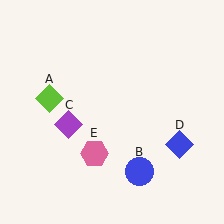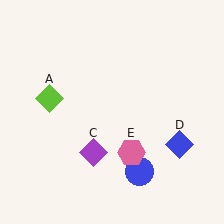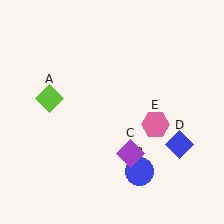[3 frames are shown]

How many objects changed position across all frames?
2 objects changed position: purple diamond (object C), pink hexagon (object E).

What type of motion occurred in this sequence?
The purple diamond (object C), pink hexagon (object E) rotated counterclockwise around the center of the scene.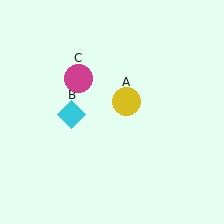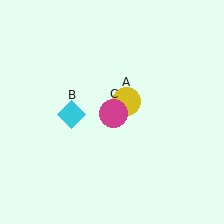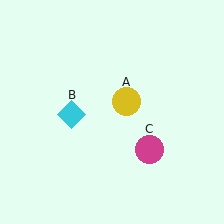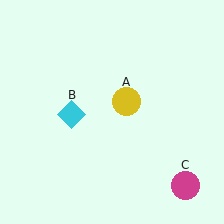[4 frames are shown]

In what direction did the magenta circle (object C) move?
The magenta circle (object C) moved down and to the right.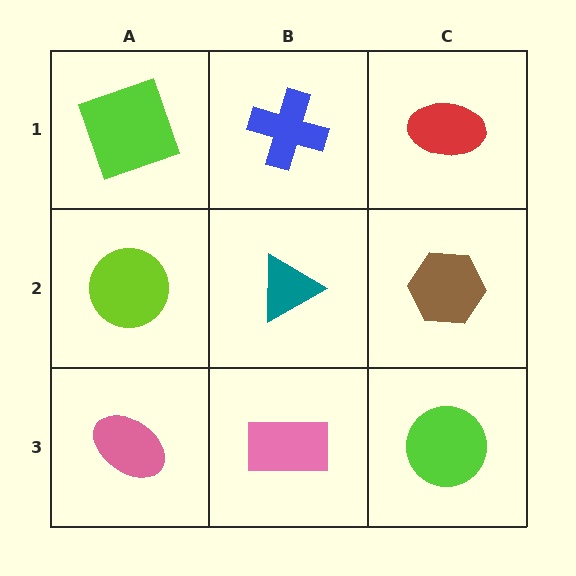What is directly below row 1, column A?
A lime circle.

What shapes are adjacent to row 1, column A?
A lime circle (row 2, column A), a blue cross (row 1, column B).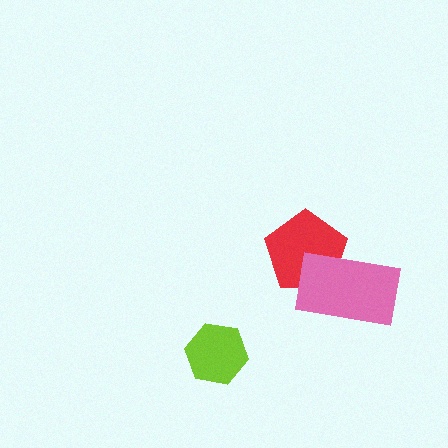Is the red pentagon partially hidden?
Yes, it is partially covered by another shape.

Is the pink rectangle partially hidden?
No, no other shape covers it.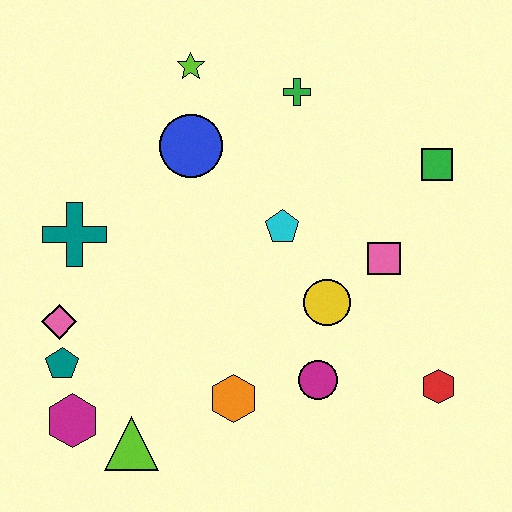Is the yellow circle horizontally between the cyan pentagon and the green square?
Yes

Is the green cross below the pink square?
No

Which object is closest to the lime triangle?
The magenta hexagon is closest to the lime triangle.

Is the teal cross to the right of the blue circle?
No